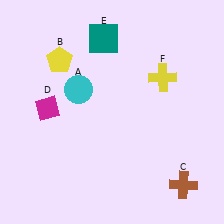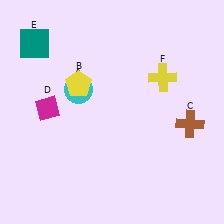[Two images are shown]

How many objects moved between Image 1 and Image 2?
3 objects moved between the two images.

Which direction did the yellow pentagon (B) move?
The yellow pentagon (B) moved down.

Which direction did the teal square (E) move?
The teal square (E) moved left.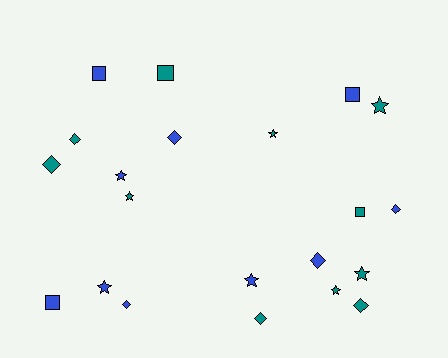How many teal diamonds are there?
There are 4 teal diamonds.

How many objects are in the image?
There are 21 objects.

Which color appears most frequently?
Teal, with 11 objects.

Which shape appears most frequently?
Diamond, with 8 objects.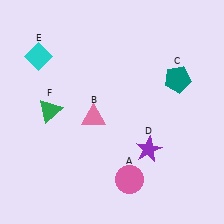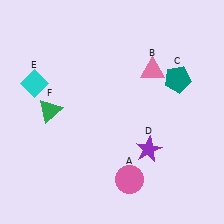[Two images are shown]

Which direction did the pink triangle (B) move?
The pink triangle (B) moved right.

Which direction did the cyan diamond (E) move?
The cyan diamond (E) moved down.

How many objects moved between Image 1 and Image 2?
2 objects moved between the two images.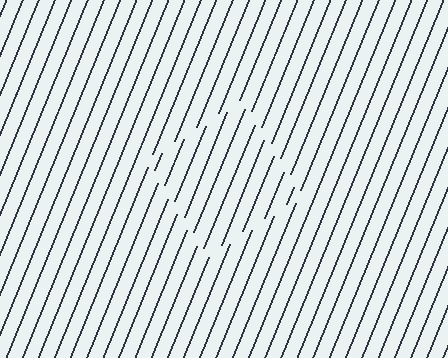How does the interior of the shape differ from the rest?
The interior of the shape contains the same grating, shifted by half a period — the contour is defined by the phase discontinuity where line-ends from the inner and outer gratings abut.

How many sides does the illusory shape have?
4 sides — the line-ends trace a square.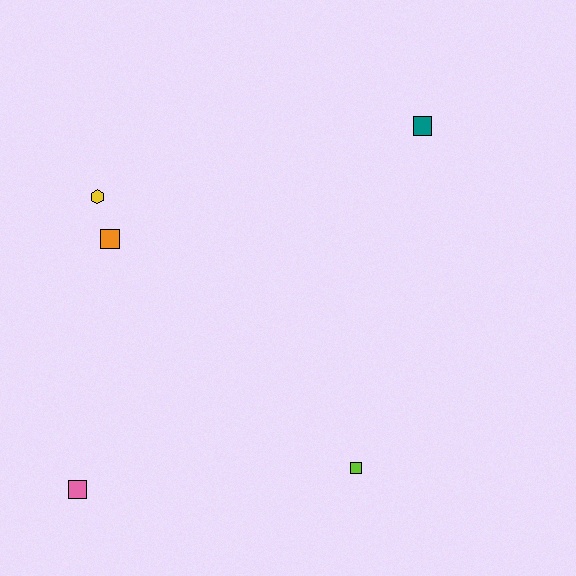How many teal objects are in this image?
There is 1 teal object.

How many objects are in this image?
There are 5 objects.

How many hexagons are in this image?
There is 1 hexagon.